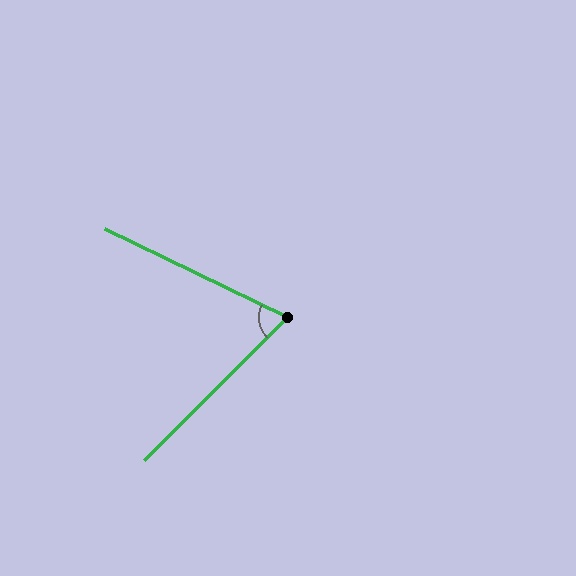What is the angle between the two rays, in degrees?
Approximately 71 degrees.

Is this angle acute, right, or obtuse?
It is acute.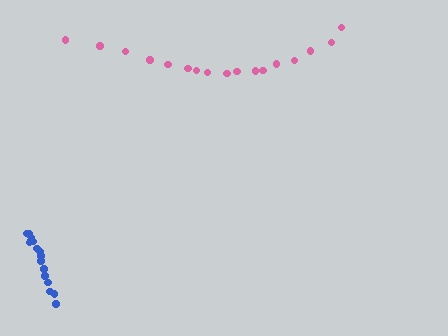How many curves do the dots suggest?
There are 2 distinct paths.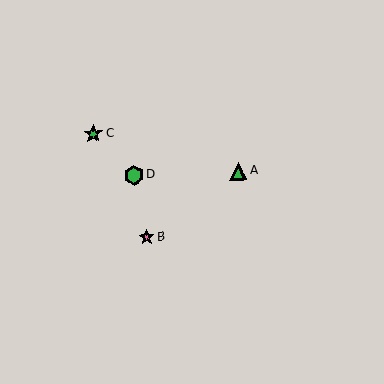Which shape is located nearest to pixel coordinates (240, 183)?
The green triangle (labeled A) at (238, 171) is nearest to that location.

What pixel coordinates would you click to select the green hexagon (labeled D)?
Click at (134, 175) to select the green hexagon D.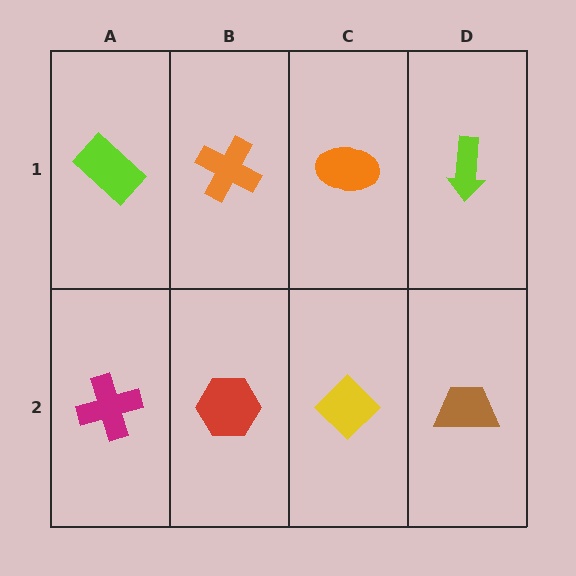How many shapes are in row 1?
4 shapes.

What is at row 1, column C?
An orange ellipse.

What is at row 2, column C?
A yellow diamond.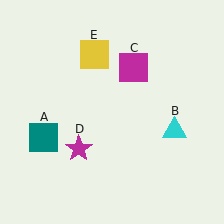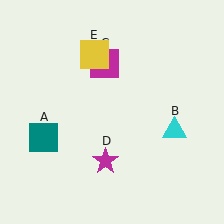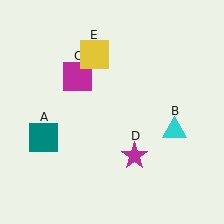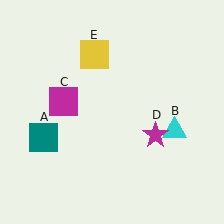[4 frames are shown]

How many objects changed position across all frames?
2 objects changed position: magenta square (object C), magenta star (object D).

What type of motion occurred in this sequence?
The magenta square (object C), magenta star (object D) rotated counterclockwise around the center of the scene.